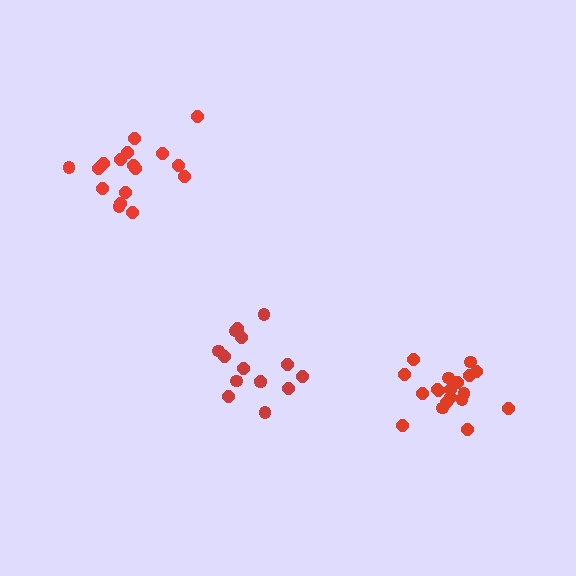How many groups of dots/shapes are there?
There are 3 groups.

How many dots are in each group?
Group 1: 15 dots, Group 2: 19 dots, Group 3: 17 dots (51 total).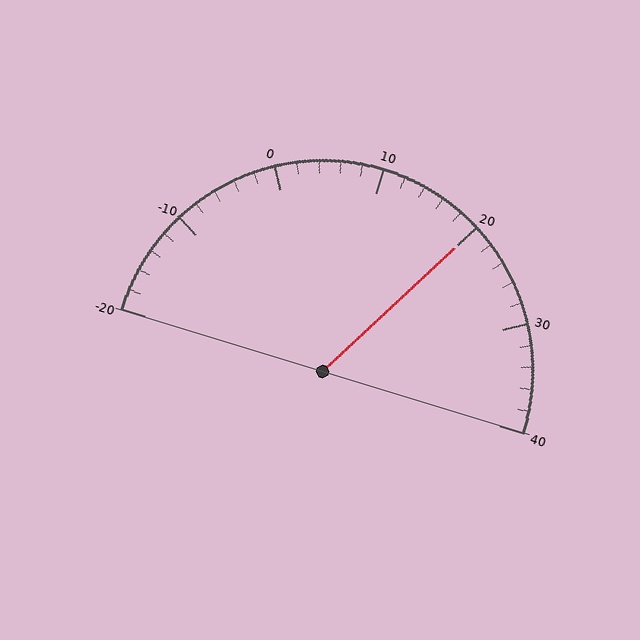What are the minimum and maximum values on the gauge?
The gauge ranges from -20 to 40.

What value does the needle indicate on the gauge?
The needle indicates approximately 20.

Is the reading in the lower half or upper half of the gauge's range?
The reading is in the upper half of the range (-20 to 40).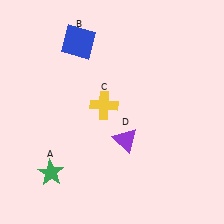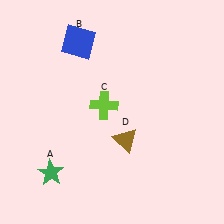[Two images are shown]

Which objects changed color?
C changed from yellow to lime. D changed from purple to brown.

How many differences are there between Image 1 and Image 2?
There are 2 differences between the two images.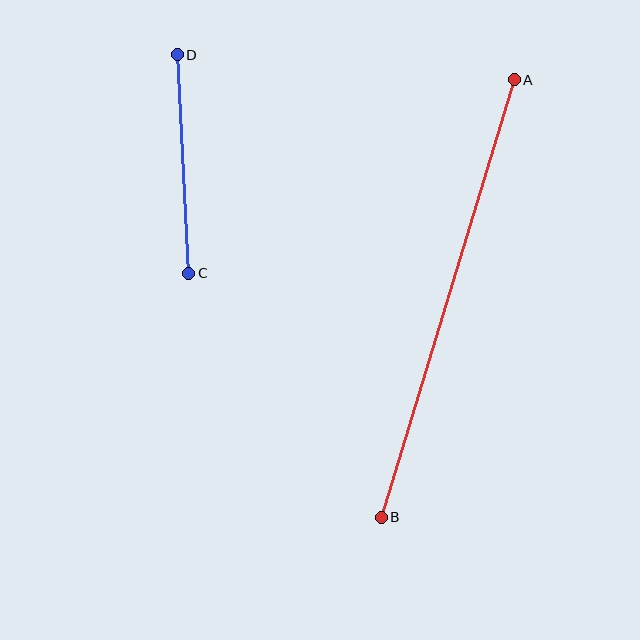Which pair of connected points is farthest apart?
Points A and B are farthest apart.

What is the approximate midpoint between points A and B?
The midpoint is at approximately (448, 299) pixels.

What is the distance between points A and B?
The distance is approximately 457 pixels.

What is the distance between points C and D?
The distance is approximately 219 pixels.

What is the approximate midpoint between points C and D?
The midpoint is at approximately (183, 164) pixels.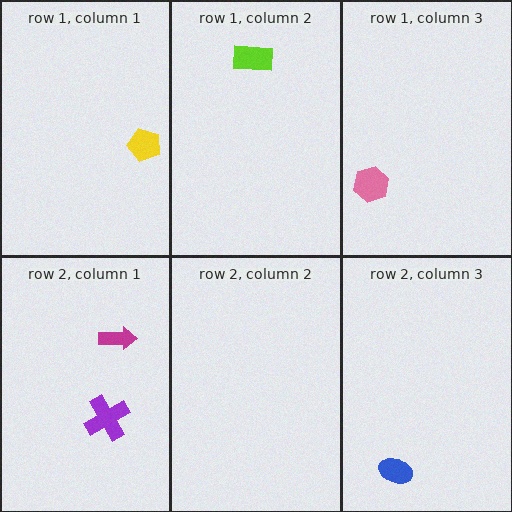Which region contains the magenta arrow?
The row 2, column 1 region.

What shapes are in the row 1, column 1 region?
The yellow pentagon.